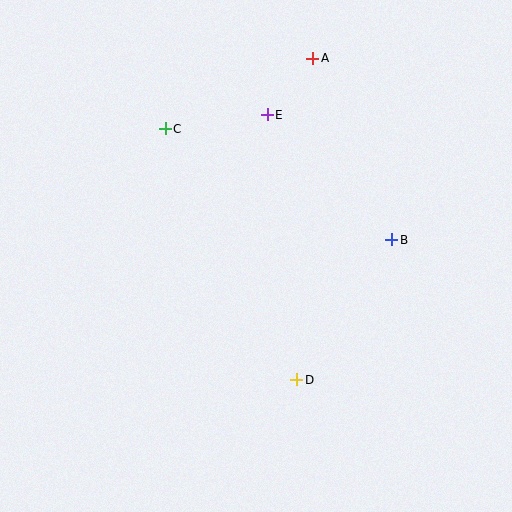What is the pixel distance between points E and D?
The distance between E and D is 267 pixels.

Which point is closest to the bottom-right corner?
Point D is closest to the bottom-right corner.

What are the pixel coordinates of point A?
Point A is at (313, 58).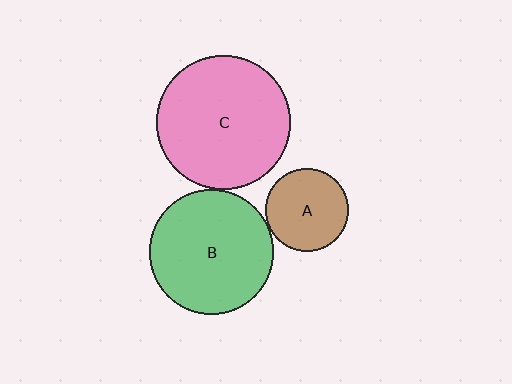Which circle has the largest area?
Circle C (pink).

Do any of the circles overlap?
No, none of the circles overlap.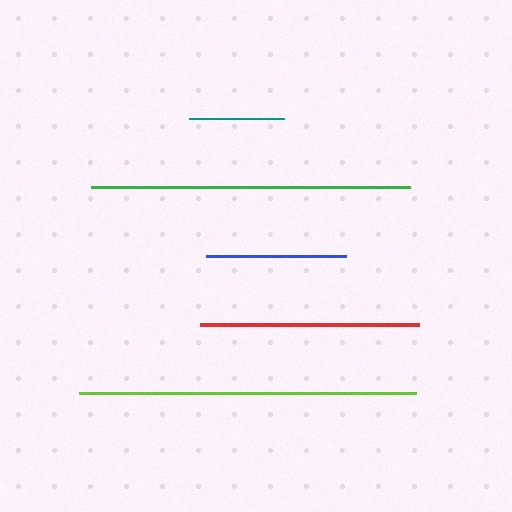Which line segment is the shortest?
The teal line is the shortest at approximately 95 pixels.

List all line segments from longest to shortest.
From longest to shortest: lime, green, red, blue, teal.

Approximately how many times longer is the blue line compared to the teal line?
The blue line is approximately 1.5 times the length of the teal line.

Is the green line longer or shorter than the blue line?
The green line is longer than the blue line.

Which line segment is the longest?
The lime line is the longest at approximately 337 pixels.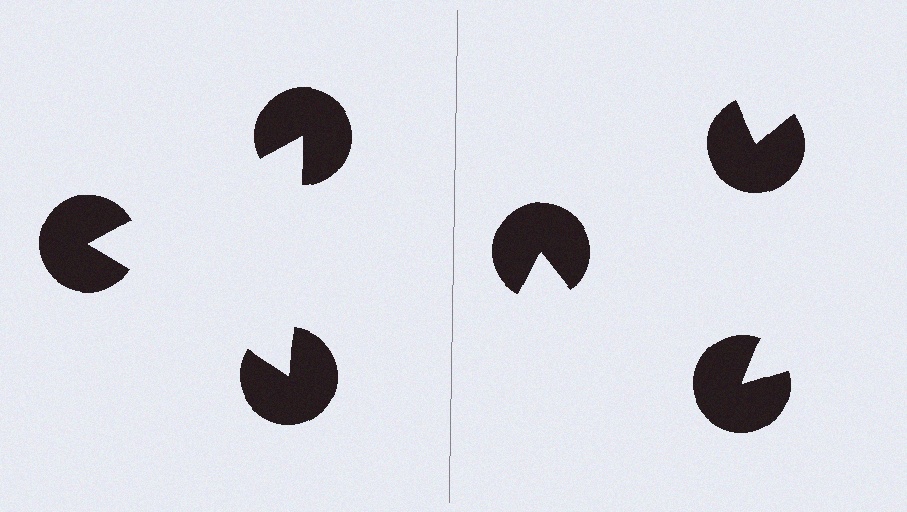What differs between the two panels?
The pac-man discs are positioned identically on both sides; only the wedge orientations differ. On the left they align to a triangle; on the right they are misaligned.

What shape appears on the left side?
An illusory triangle.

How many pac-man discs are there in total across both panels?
6 — 3 on each side.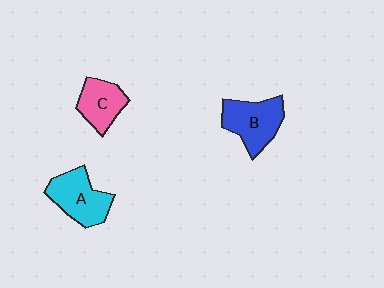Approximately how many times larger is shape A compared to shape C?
Approximately 1.3 times.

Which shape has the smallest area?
Shape C (pink).